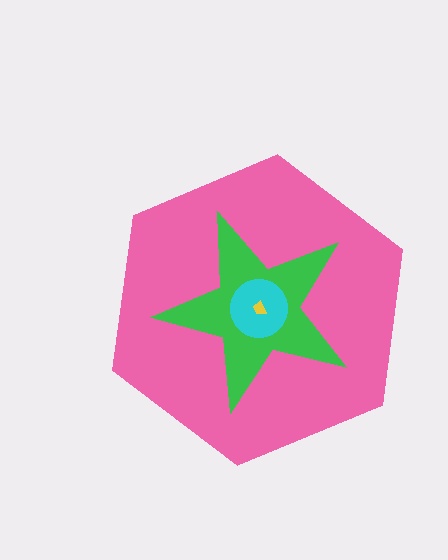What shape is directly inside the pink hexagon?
The green star.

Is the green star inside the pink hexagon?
Yes.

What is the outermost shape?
The pink hexagon.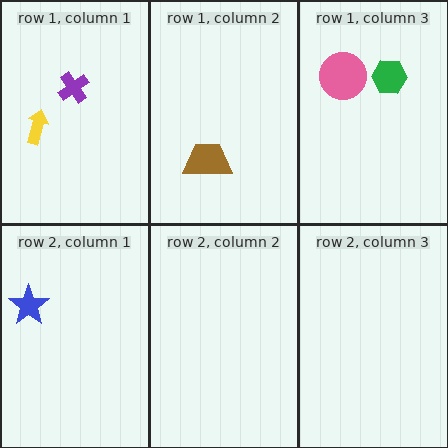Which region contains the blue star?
The row 2, column 1 region.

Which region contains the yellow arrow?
The row 1, column 1 region.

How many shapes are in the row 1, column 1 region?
2.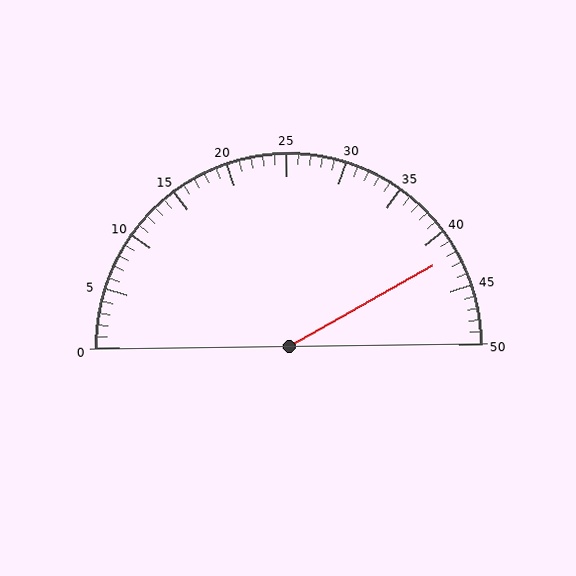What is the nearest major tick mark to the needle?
The nearest major tick mark is 40.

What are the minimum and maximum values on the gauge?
The gauge ranges from 0 to 50.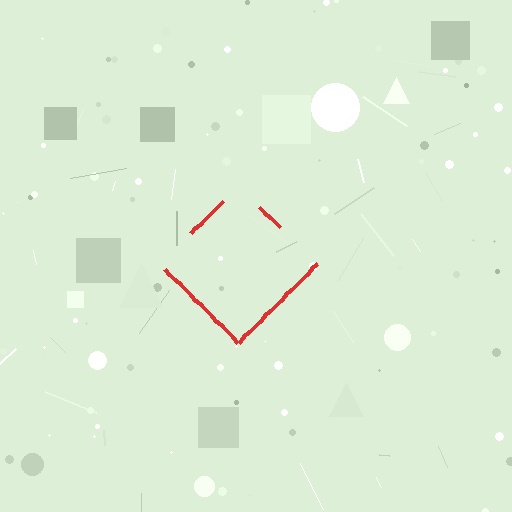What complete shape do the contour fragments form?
The contour fragments form a diamond.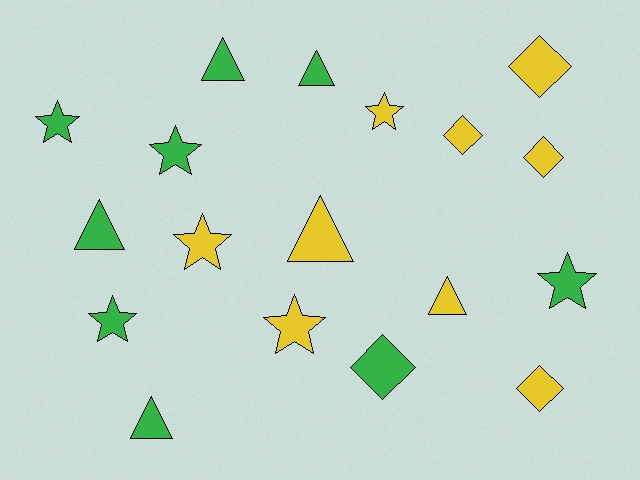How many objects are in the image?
There are 18 objects.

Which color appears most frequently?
Green, with 9 objects.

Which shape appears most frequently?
Star, with 7 objects.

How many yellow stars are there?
There are 3 yellow stars.